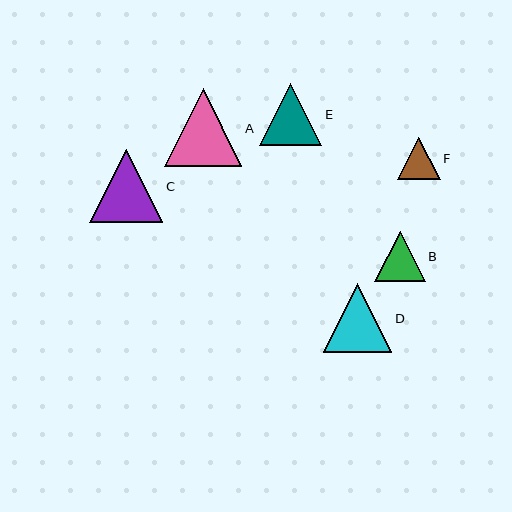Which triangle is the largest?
Triangle A is the largest with a size of approximately 77 pixels.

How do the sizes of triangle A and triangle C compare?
Triangle A and triangle C are approximately the same size.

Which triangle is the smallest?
Triangle F is the smallest with a size of approximately 42 pixels.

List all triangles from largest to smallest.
From largest to smallest: A, C, D, E, B, F.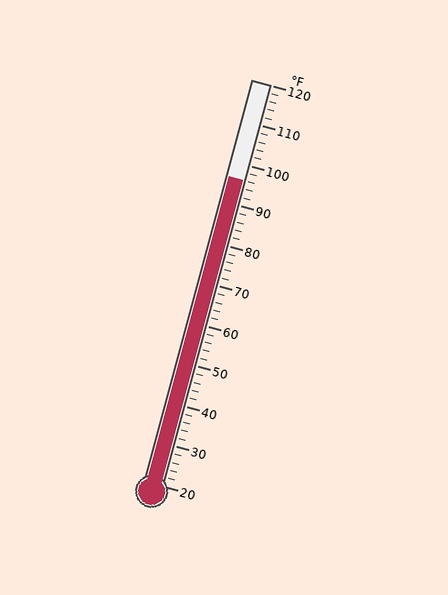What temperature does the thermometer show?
The thermometer shows approximately 96°F.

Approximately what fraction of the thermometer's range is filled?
The thermometer is filled to approximately 75% of its range.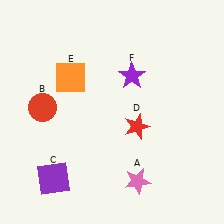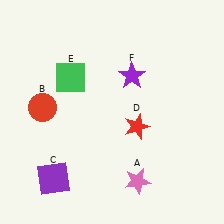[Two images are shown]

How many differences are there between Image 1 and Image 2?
There is 1 difference between the two images.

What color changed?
The square (E) changed from orange in Image 1 to green in Image 2.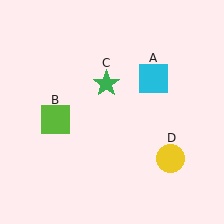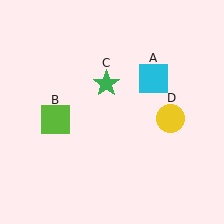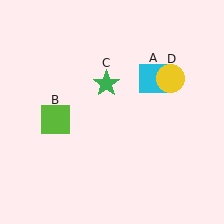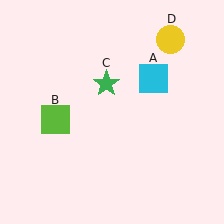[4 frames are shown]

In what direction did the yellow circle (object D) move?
The yellow circle (object D) moved up.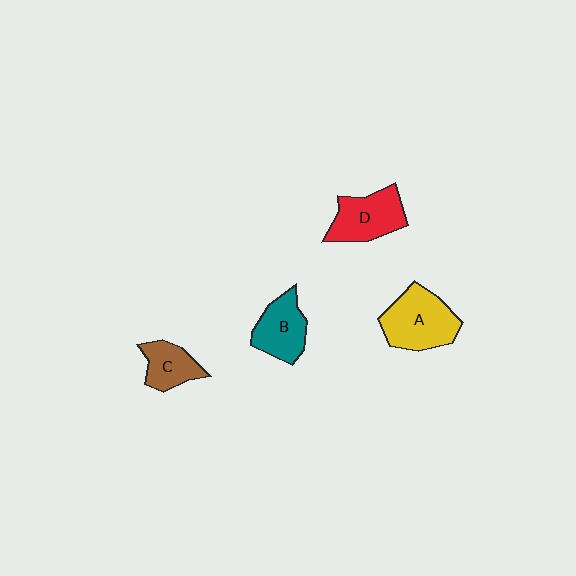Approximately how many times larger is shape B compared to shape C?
Approximately 1.2 times.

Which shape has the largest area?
Shape A (yellow).